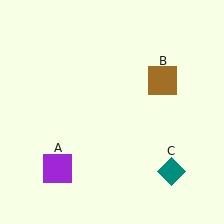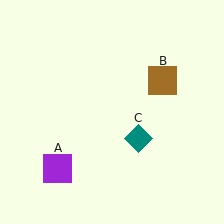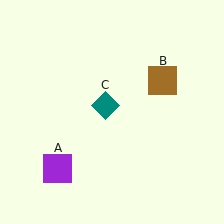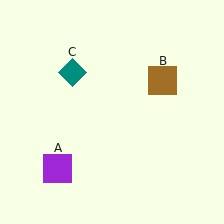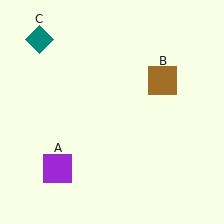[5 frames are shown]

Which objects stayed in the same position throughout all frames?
Purple square (object A) and brown square (object B) remained stationary.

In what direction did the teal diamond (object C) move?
The teal diamond (object C) moved up and to the left.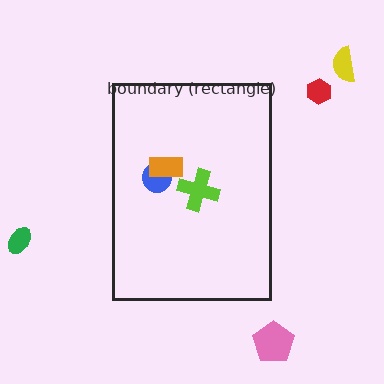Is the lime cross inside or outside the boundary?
Inside.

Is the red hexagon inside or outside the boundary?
Outside.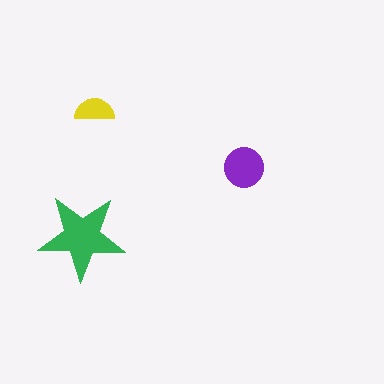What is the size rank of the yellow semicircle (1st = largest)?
3rd.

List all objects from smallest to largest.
The yellow semicircle, the purple circle, the green star.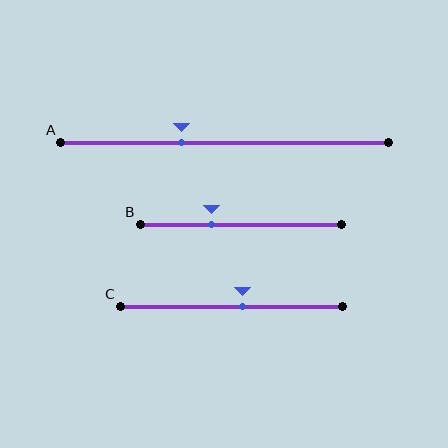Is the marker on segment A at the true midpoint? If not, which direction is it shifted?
No, the marker on segment A is shifted to the left by about 13% of the segment length.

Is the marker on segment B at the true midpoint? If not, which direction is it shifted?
No, the marker on segment B is shifted to the left by about 15% of the segment length.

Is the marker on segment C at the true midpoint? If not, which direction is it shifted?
No, the marker on segment C is shifted to the right by about 5% of the segment length.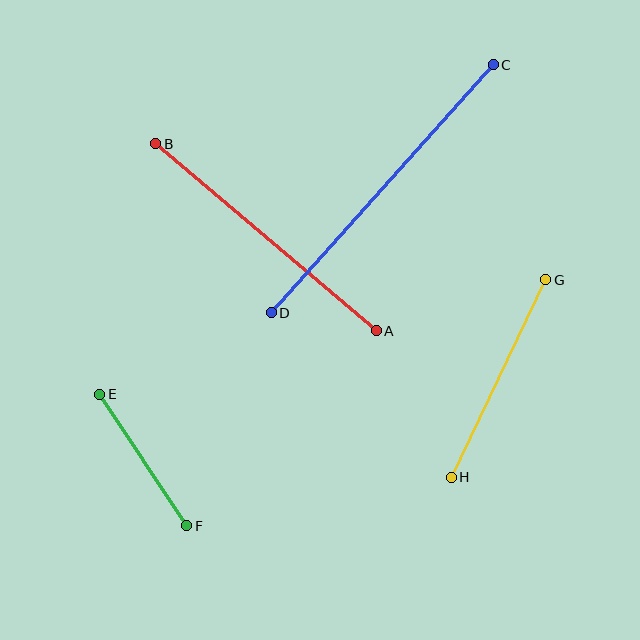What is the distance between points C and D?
The distance is approximately 333 pixels.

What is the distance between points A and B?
The distance is approximately 289 pixels.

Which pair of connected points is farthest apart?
Points C and D are farthest apart.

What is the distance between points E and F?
The distance is approximately 158 pixels.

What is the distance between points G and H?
The distance is approximately 219 pixels.